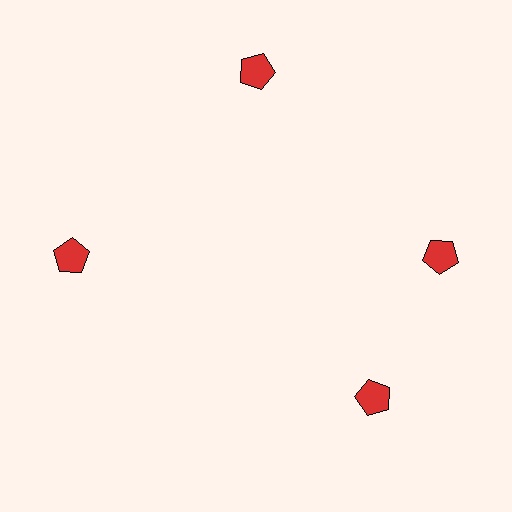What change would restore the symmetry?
The symmetry would be restored by rotating it back into even spacing with its neighbors so that all 4 pentagons sit at equal angles and equal distance from the center.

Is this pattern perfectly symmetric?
No. The 4 red pentagons are arranged in a ring, but one element near the 6 o'clock position is rotated out of alignment along the ring, breaking the 4-fold rotational symmetry.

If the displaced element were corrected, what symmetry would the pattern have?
It would have 4-fold rotational symmetry — the pattern would map onto itself every 90 degrees.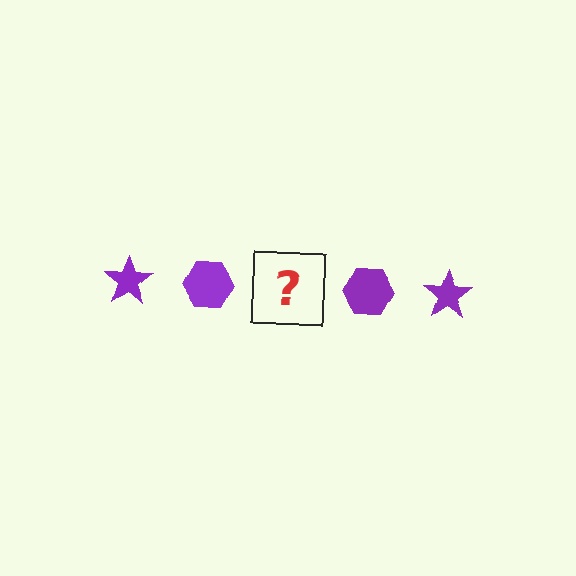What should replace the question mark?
The question mark should be replaced with a purple star.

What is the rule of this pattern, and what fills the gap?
The rule is that the pattern cycles through star, hexagon shapes in purple. The gap should be filled with a purple star.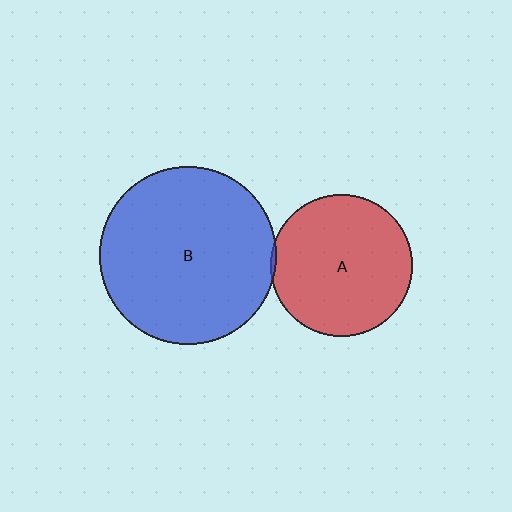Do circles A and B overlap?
Yes.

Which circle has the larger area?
Circle B (blue).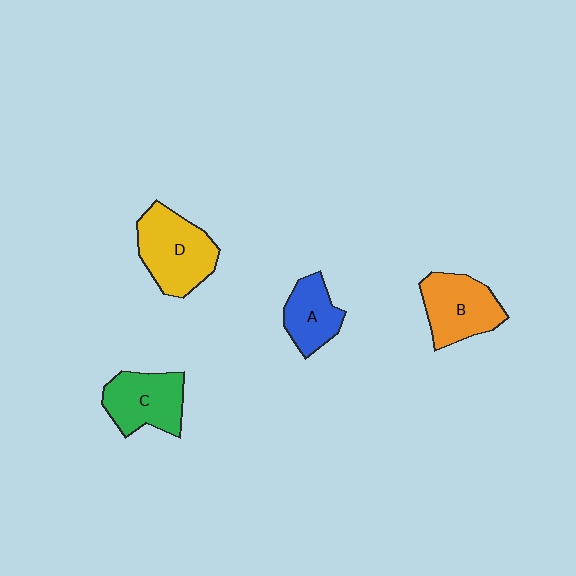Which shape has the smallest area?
Shape A (blue).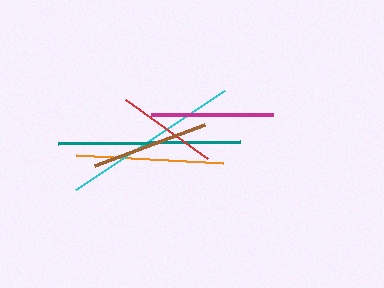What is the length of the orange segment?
The orange segment is approximately 147 pixels long.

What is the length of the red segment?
The red segment is approximately 101 pixels long.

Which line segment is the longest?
The teal line is the longest at approximately 182 pixels.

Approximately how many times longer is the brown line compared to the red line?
The brown line is approximately 1.2 times the length of the red line.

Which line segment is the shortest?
The red line is the shortest at approximately 101 pixels.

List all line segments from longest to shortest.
From longest to shortest: teal, cyan, orange, magenta, brown, red.